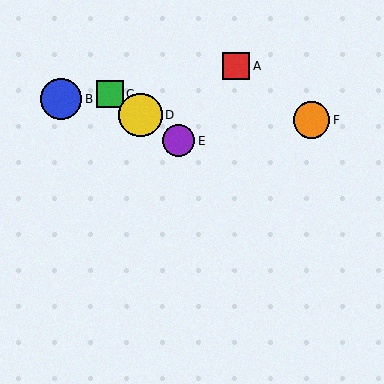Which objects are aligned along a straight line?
Objects C, D, E are aligned along a straight line.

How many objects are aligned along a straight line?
3 objects (C, D, E) are aligned along a straight line.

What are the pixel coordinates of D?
Object D is at (140, 115).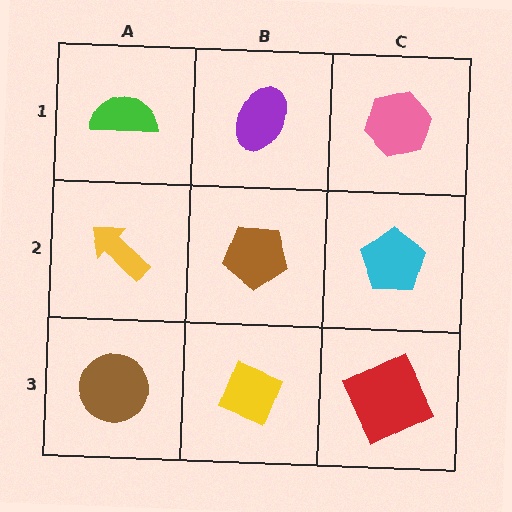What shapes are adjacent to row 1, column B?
A brown pentagon (row 2, column B), a green semicircle (row 1, column A), a pink hexagon (row 1, column C).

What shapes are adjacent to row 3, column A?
A yellow arrow (row 2, column A), a yellow diamond (row 3, column B).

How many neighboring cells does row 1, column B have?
3.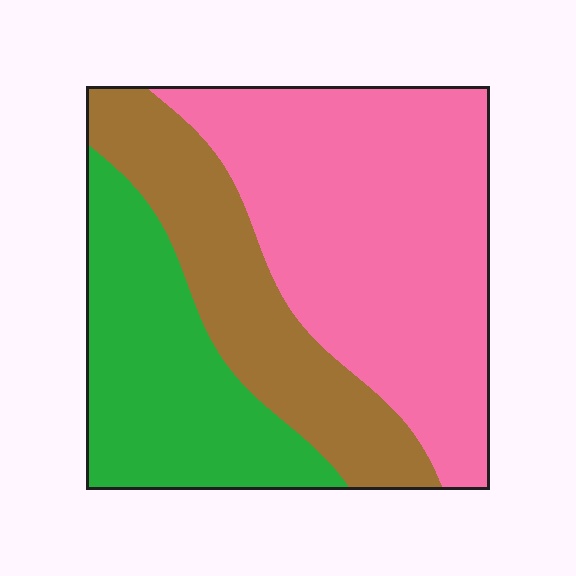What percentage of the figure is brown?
Brown covers roughly 25% of the figure.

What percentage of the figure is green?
Green takes up about one quarter (1/4) of the figure.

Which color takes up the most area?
Pink, at roughly 50%.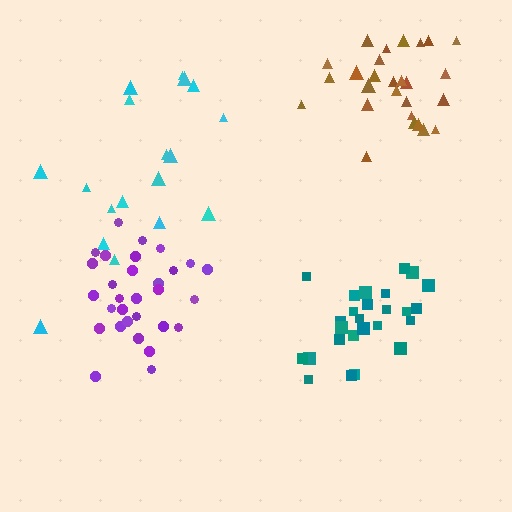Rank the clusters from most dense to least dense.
purple, brown, teal, cyan.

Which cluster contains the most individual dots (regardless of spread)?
Purple (30).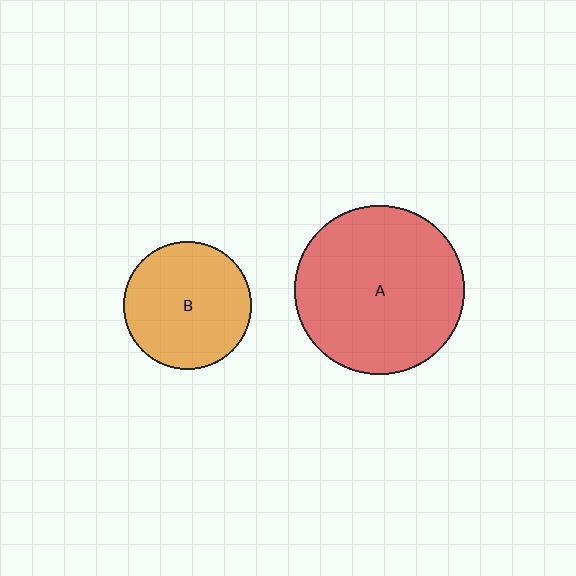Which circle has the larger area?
Circle A (red).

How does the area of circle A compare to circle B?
Approximately 1.7 times.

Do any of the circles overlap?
No, none of the circles overlap.